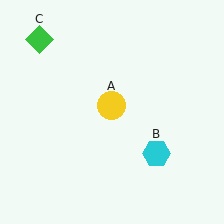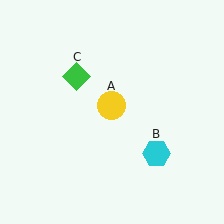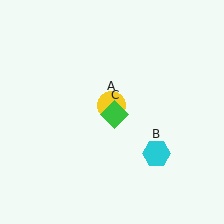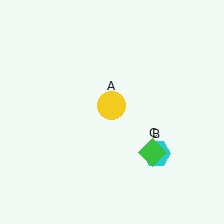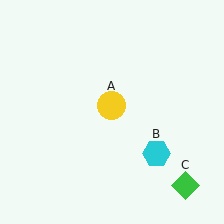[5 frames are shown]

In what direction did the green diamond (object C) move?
The green diamond (object C) moved down and to the right.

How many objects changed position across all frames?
1 object changed position: green diamond (object C).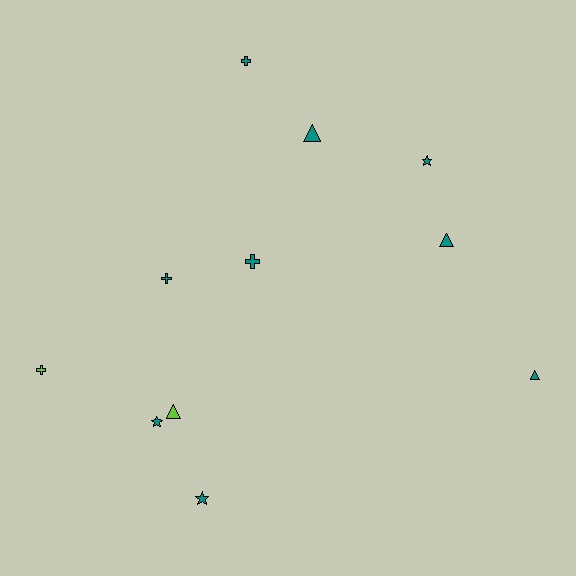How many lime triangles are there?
There is 1 lime triangle.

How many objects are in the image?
There are 11 objects.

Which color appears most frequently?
Teal, with 9 objects.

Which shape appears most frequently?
Triangle, with 4 objects.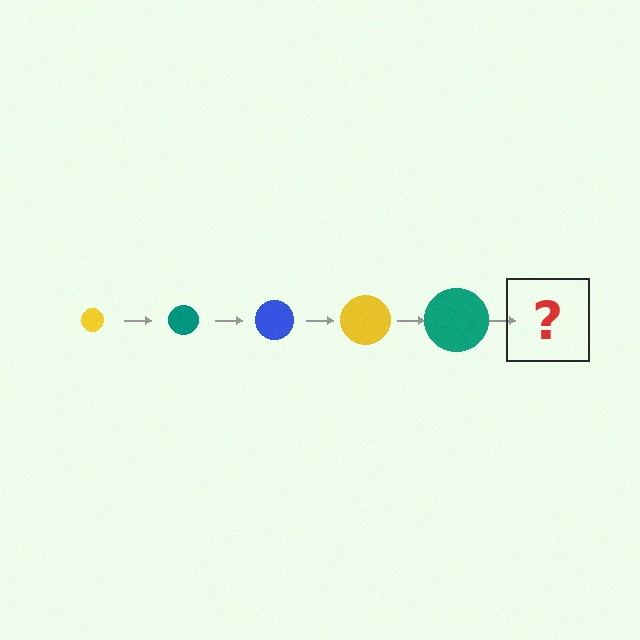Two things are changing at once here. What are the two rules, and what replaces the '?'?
The two rules are that the circle grows larger each step and the color cycles through yellow, teal, and blue. The '?' should be a blue circle, larger than the previous one.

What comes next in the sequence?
The next element should be a blue circle, larger than the previous one.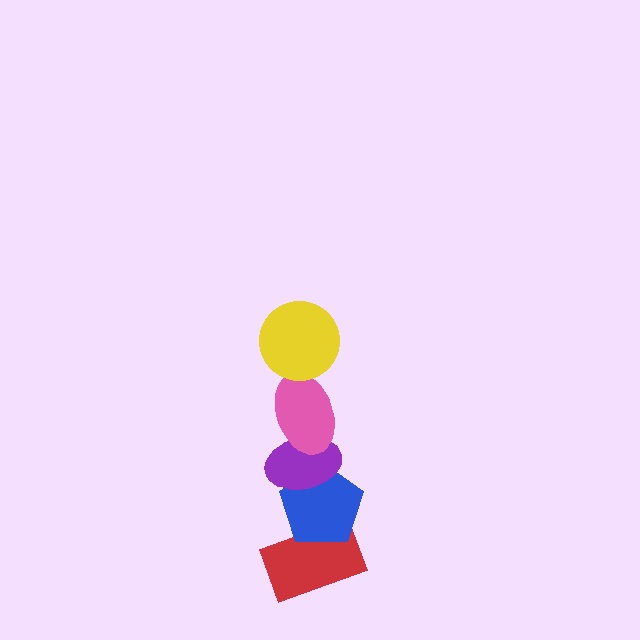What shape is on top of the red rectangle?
The blue pentagon is on top of the red rectangle.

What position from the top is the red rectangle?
The red rectangle is 5th from the top.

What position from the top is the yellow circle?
The yellow circle is 1st from the top.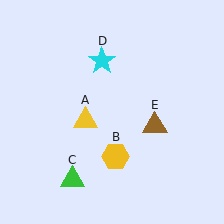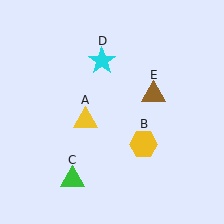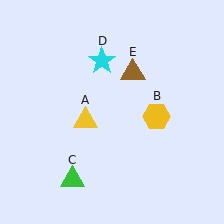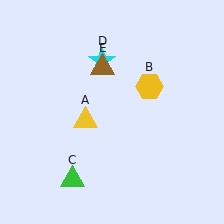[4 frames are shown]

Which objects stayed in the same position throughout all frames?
Yellow triangle (object A) and green triangle (object C) and cyan star (object D) remained stationary.